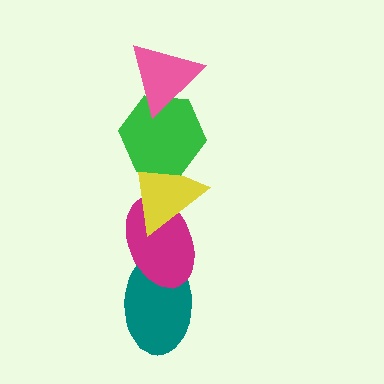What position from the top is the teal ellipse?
The teal ellipse is 5th from the top.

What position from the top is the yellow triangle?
The yellow triangle is 3rd from the top.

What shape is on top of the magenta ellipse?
The yellow triangle is on top of the magenta ellipse.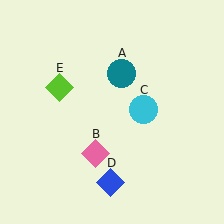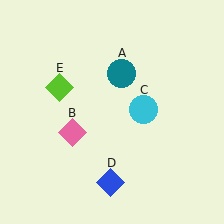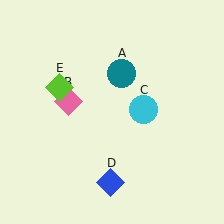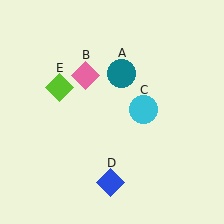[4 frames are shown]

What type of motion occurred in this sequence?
The pink diamond (object B) rotated clockwise around the center of the scene.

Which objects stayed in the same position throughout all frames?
Teal circle (object A) and cyan circle (object C) and blue diamond (object D) and lime diamond (object E) remained stationary.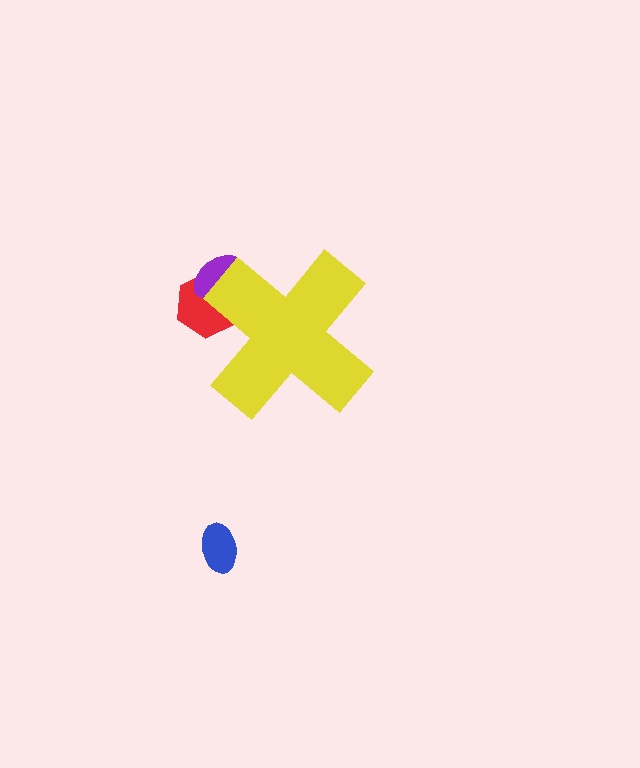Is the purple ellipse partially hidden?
Yes, the purple ellipse is partially hidden behind the yellow cross.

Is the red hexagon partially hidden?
Yes, the red hexagon is partially hidden behind the yellow cross.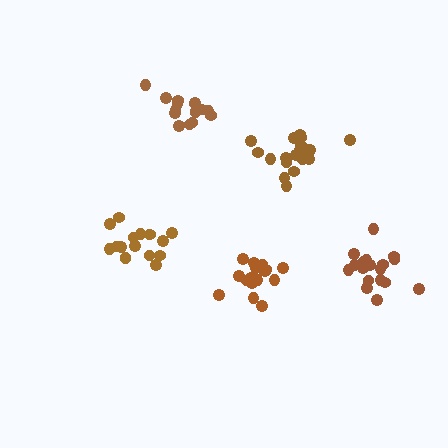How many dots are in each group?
Group 1: 17 dots, Group 2: 20 dots, Group 3: 21 dots, Group 4: 19 dots, Group 5: 16 dots (93 total).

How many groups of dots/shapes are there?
There are 5 groups.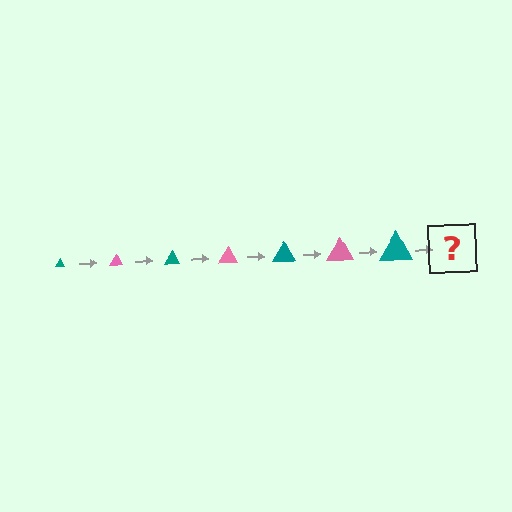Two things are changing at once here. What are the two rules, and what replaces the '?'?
The two rules are that the triangle grows larger each step and the color cycles through teal and pink. The '?' should be a pink triangle, larger than the previous one.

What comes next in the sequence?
The next element should be a pink triangle, larger than the previous one.